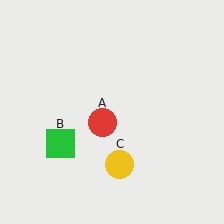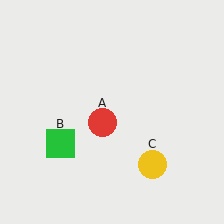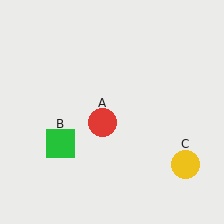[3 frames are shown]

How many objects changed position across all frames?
1 object changed position: yellow circle (object C).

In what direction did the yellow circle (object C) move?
The yellow circle (object C) moved right.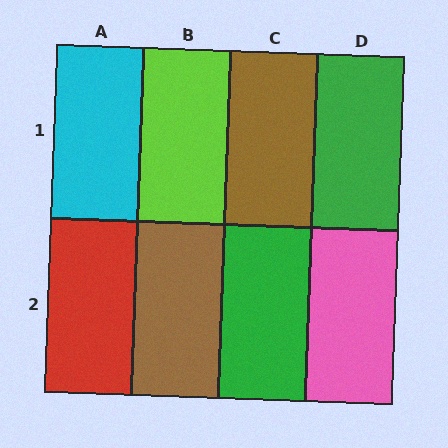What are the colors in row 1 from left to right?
Cyan, lime, brown, green.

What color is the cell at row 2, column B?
Brown.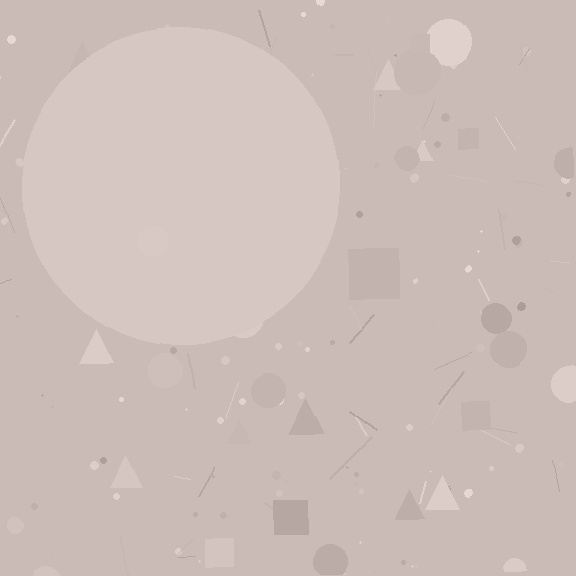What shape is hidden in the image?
A circle is hidden in the image.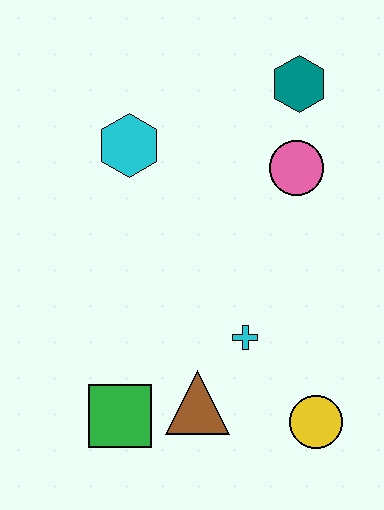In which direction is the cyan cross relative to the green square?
The cyan cross is to the right of the green square.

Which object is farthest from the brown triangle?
The teal hexagon is farthest from the brown triangle.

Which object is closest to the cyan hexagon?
The pink circle is closest to the cyan hexagon.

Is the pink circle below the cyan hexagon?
Yes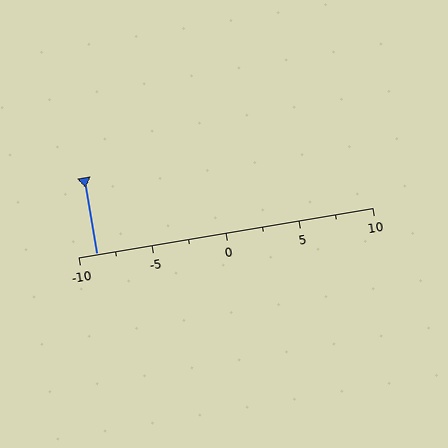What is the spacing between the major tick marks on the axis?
The major ticks are spaced 5 apart.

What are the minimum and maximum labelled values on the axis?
The axis runs from -10 to 10.